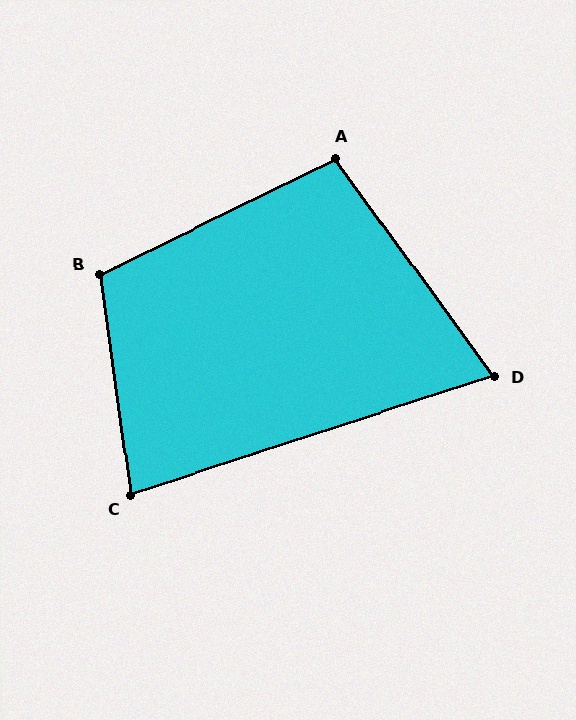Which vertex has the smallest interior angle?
D, at approximately 72 degrees.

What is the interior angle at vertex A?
Approximately 100 degrees (obtuse).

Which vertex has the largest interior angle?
B, at approximately 108 degrees.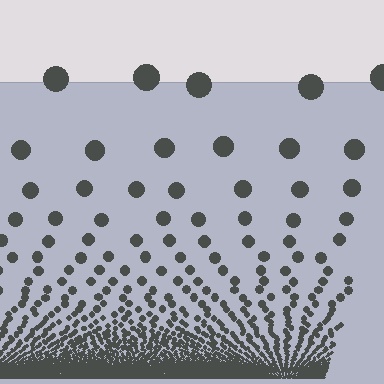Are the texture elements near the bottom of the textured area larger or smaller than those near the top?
Smaller. The gradient is inverted — elements near the bottom are smaller and denser.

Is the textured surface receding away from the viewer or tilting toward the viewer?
The surface appears to tilt toward the viewer. Texture elements get larger and sparser toward the top.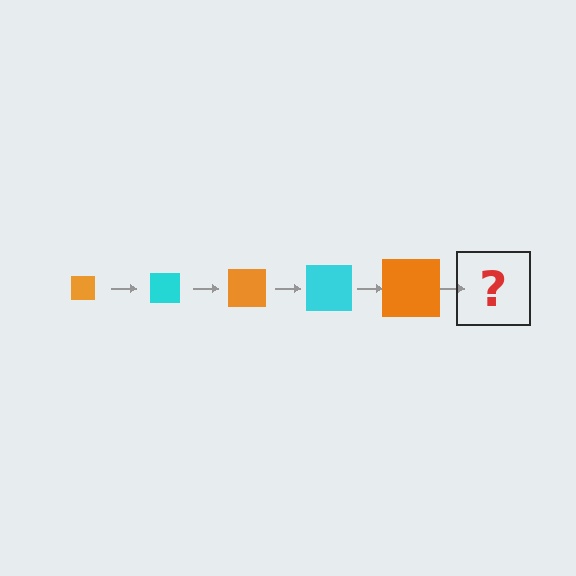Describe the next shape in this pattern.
It should be a cyan square, larger than the previous one.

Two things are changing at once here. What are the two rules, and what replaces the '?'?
The two rules are that the square grows larger each step and the color cycles through orange and cyan. The '?' should be a cyan square, larger than the previous one.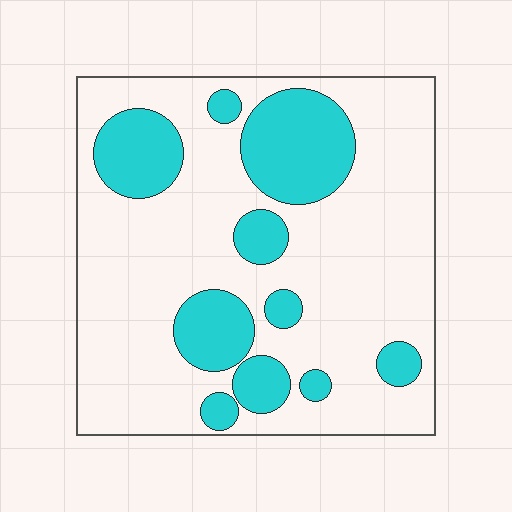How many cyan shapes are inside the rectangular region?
10.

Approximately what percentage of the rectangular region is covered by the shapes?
Approximately 25%.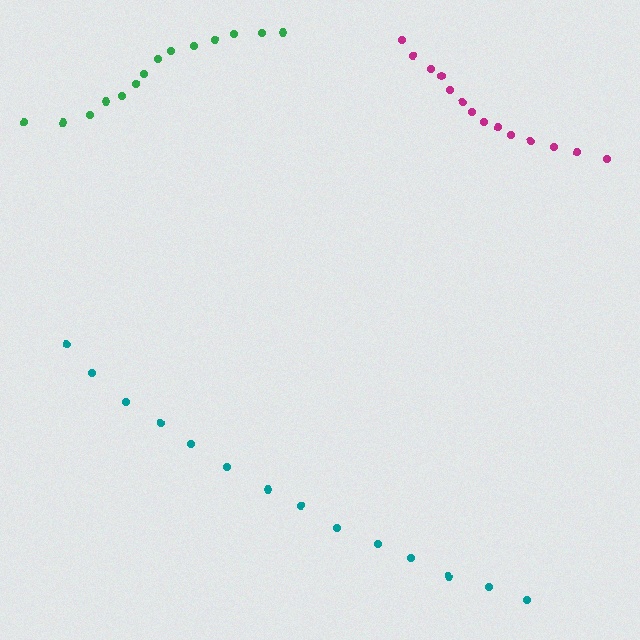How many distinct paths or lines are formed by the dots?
There are 3 distinct paths.